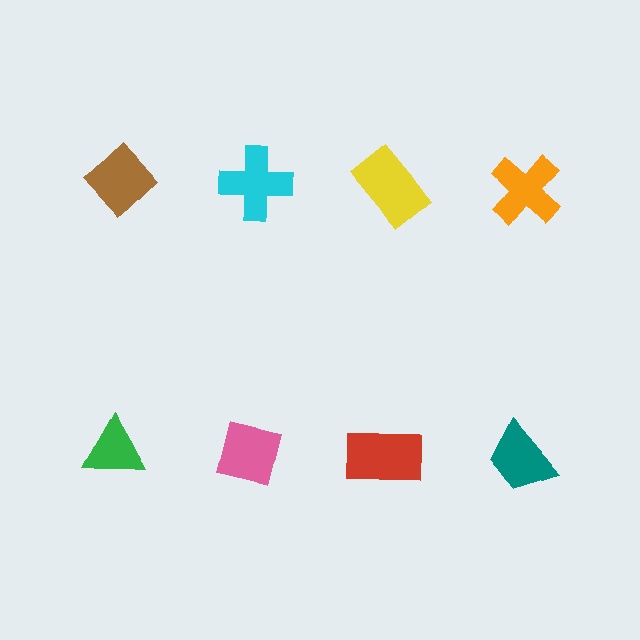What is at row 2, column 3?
A red rectangle.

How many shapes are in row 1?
4 shapes.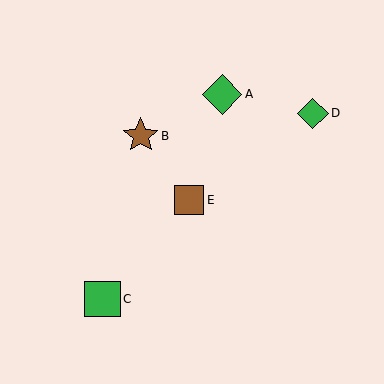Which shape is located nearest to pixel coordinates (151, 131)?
The brown star (labeled B) at (141, 136) is nearest to that location.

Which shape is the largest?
The green diamond (labeled A) is the largest.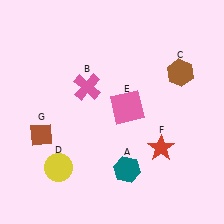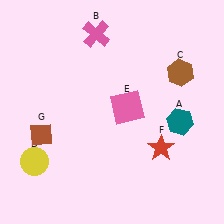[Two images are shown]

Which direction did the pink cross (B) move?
The pink cross (B) moved up.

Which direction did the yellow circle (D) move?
The yellow circle (D) moved left.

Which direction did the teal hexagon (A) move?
The teal hexagon (A) moved right.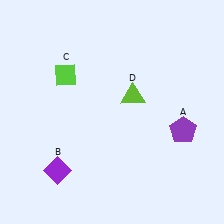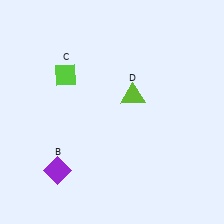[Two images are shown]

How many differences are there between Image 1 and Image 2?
There is 1 difference between the two images.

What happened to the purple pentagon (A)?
The purple pentagon (A) was removed in Image 2. It was in the bottom-right area of Image 1.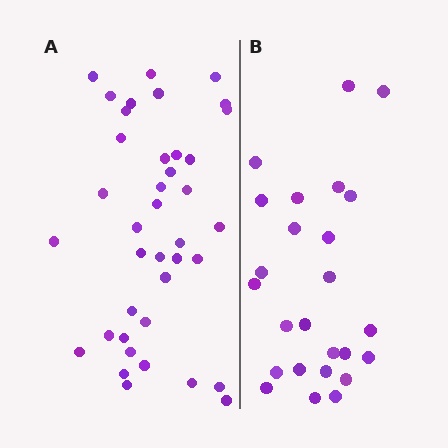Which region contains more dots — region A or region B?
Region A (the left region) has more dots.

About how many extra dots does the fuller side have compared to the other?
Region A has approximately 15 more dots than region B.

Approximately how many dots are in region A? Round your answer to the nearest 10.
About 40 dots. (The exact count is 39, which rounds to 40.)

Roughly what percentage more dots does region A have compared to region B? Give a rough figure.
About 55% more.